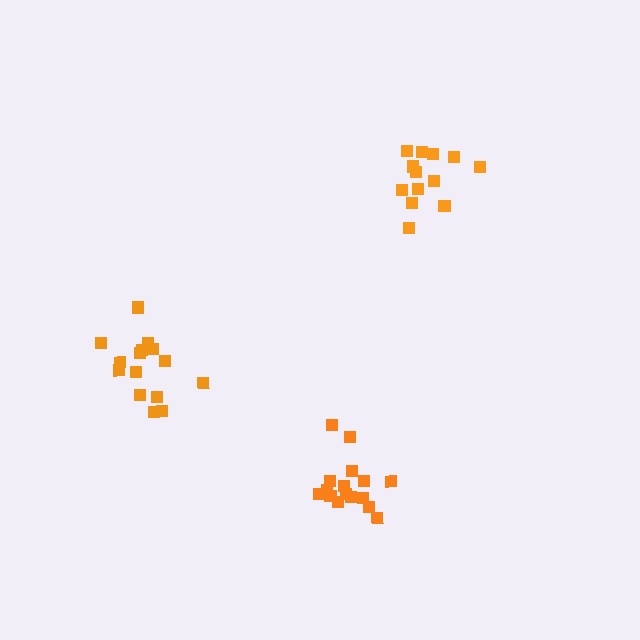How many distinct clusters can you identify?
There are 3 distinct clusters.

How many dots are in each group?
Group 1: 16 dots, Group 2: 15 dots, Group 3: 13 dots (44 total).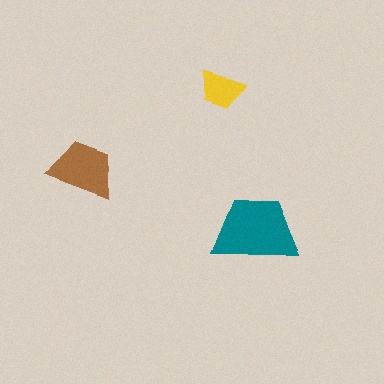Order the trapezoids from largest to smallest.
the teal one, the brown one, the yellow one.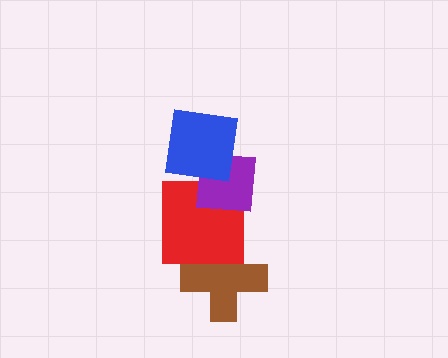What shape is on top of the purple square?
The blue square is on top of the purple square.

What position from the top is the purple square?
The purple square is 2nd from the top.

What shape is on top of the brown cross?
The red square is on top of the brown cross.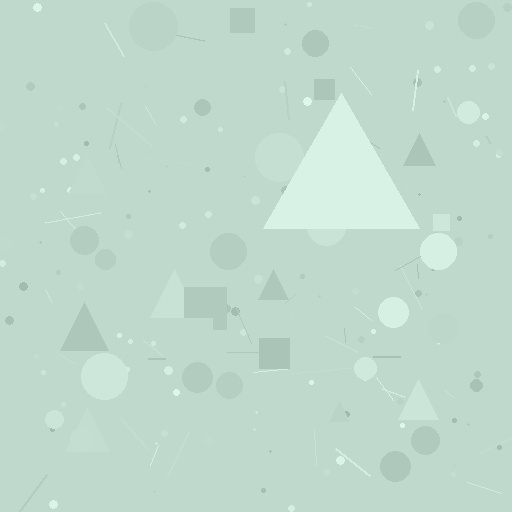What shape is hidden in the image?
A triangle is hidden in the image.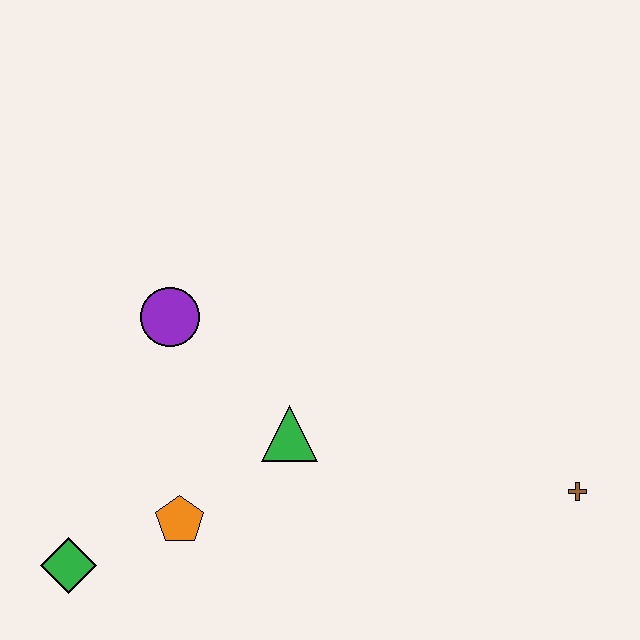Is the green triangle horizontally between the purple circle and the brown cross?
Yes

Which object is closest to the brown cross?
The green triangle is closest to the brown cross.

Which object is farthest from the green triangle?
The brown cross is farthest from the green triangle.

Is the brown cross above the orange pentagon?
Yes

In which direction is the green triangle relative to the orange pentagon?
The green triangle is to the right of the orange pentagon.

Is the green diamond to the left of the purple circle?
Yes